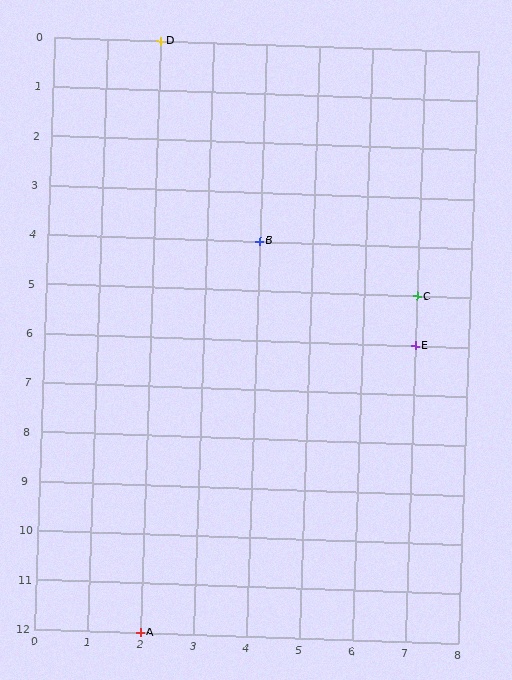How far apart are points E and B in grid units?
Points E and B are 3 columns and 2 rows apart (about 3.6 grid units diagonally).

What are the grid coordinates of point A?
Point A is at grid coordinates (2, 12).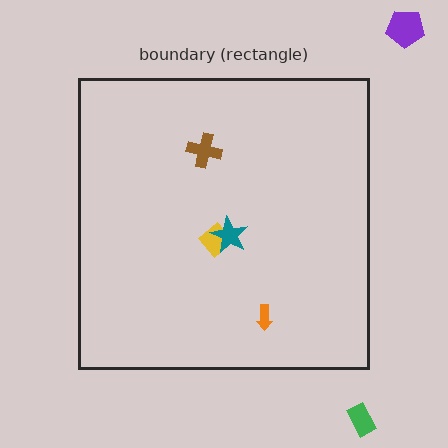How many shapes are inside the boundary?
4 inside, 2 outside.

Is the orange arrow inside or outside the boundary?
Inside.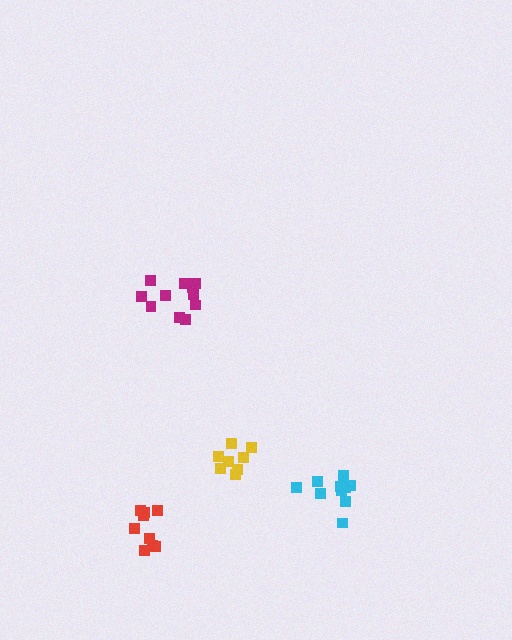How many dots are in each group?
Group 1: 8 dots, Group 2: 10 dots, Group 3: 11 dots, Group 4: 9 dots (38 total).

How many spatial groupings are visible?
There are 4 spatial groupings.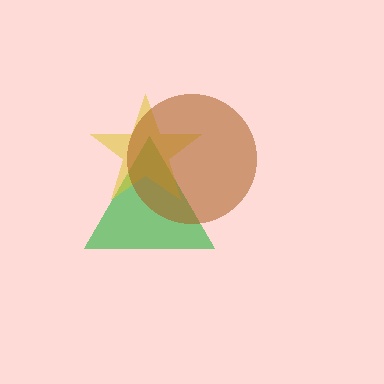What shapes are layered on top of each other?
The layered shapes are: a green triangle, a yellow star, a brown circle.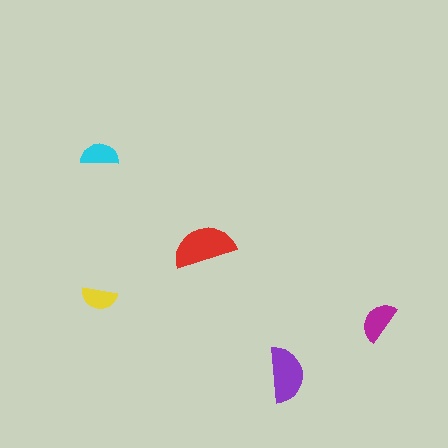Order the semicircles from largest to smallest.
the red one, the purple one, the magenta one, the cyan one, the yellow one.